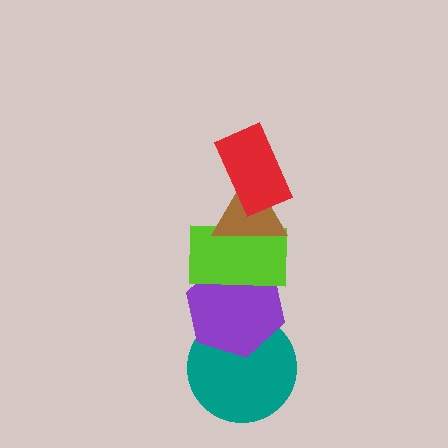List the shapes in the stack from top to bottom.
From top to bottom: the red rectangle, the brown triangle, the lime rectangle, the purple hexagon, the teal circle.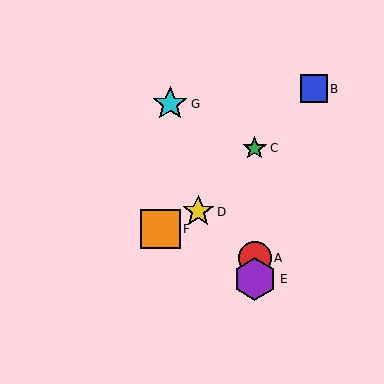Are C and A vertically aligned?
Yes, both are at x≈255.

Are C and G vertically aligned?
No, C is at x≈255 and G is at x≈170.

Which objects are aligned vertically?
Objects A, C, E are aligned vertically.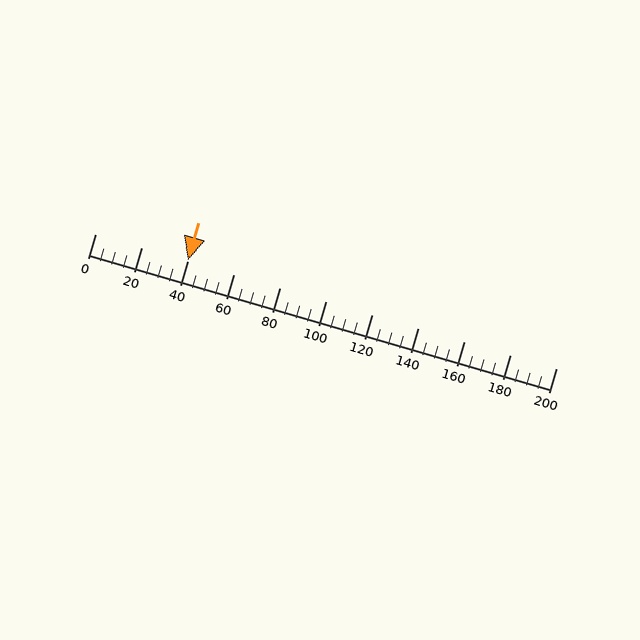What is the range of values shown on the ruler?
The ruler shows values from 0 to 200.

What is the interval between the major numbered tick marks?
The major tick marks are spaced 20 units apart.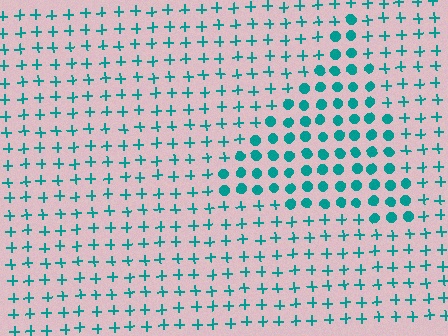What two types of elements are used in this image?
The image uses circles inside the triangle region and plus signs outside it.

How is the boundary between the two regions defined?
The boundary is defined by a change in element shape: circles inside vs. plus signs outside. All elements share the same color and spacing.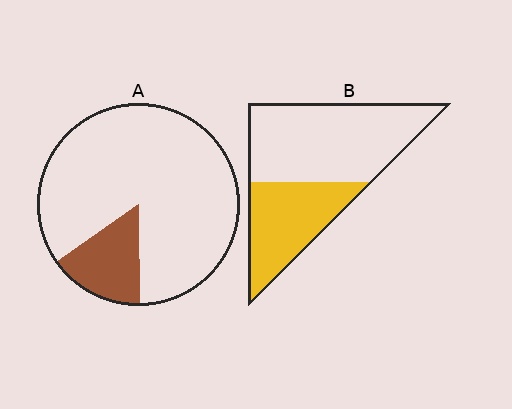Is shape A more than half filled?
No.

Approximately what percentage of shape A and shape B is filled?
A is approximately 15% and B is approximately 35%.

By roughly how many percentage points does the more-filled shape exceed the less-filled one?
By roughly 20 percentage points (B over A).